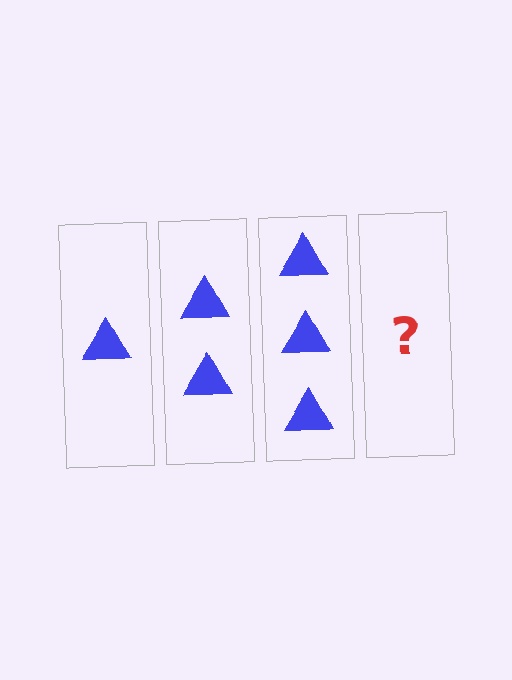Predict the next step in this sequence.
The next step is 4 triangles.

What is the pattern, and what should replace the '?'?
The pattern is that each step adds one more triangle. The '?' should be 4 triangles.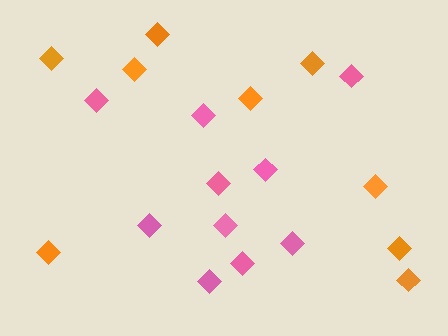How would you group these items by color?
There are 2 groups: one group of pink diamonds (10) and one group of orange diamonds (9).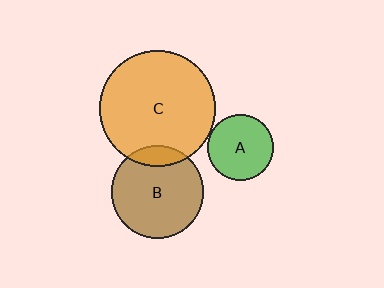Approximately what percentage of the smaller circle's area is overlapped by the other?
Approximately 15%.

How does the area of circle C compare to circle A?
Approximately 3.1 times.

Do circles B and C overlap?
Yes.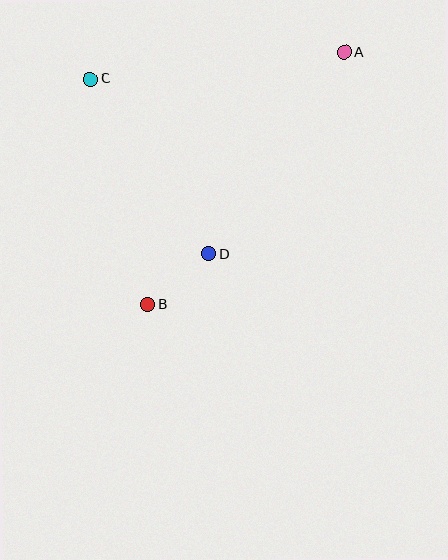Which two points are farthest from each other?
Points A and B are farthest from each other.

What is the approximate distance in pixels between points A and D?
The distance between A and D is approximately 243 pixels.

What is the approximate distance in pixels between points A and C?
The distance between A and C is approximately 255 pixels.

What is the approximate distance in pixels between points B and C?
The distance between B and C is approximately 232 pixels.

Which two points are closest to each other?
Points B and D are closest to each other.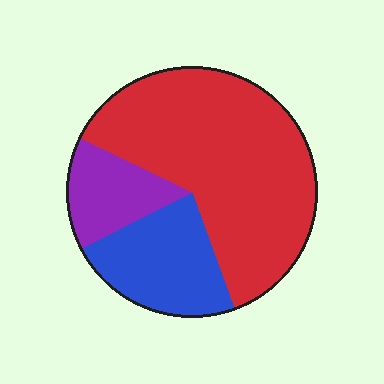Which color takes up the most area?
Red, at roughly 60%.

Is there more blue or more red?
Red.